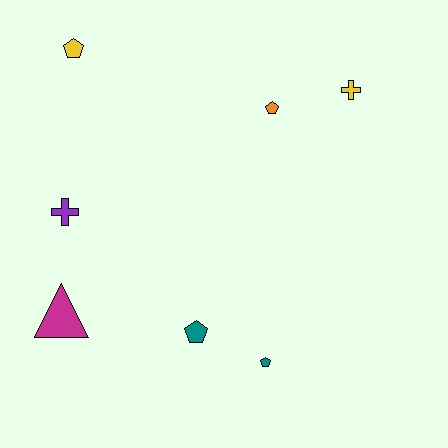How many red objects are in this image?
There are no red objects.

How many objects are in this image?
There are 7 objects.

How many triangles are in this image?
There is 1 triangle.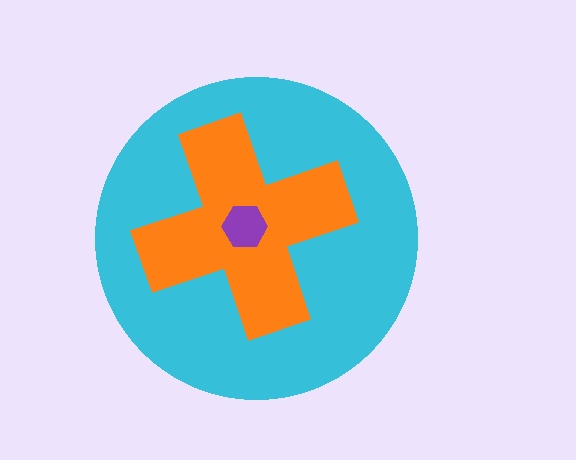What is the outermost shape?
The cyan circle.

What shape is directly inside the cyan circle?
The orange cross.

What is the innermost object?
The purple hexagon.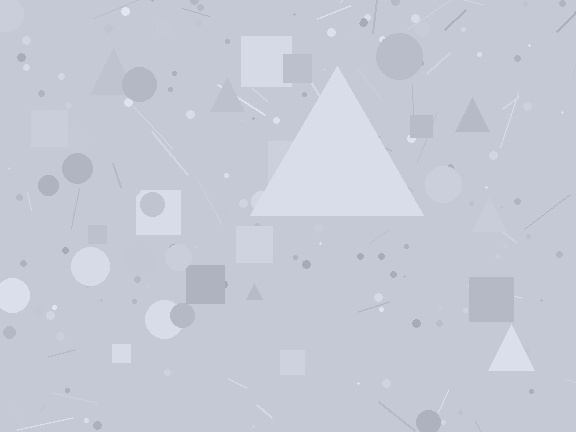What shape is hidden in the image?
A triangle is hidden in the image.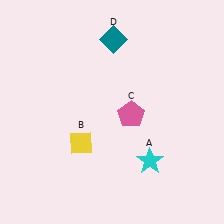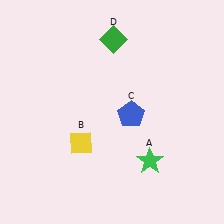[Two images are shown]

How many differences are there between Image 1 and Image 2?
There are 3 differences between the two images.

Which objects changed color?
A changed from cyan to green. C changed from pink to blue. D changed from teal to green.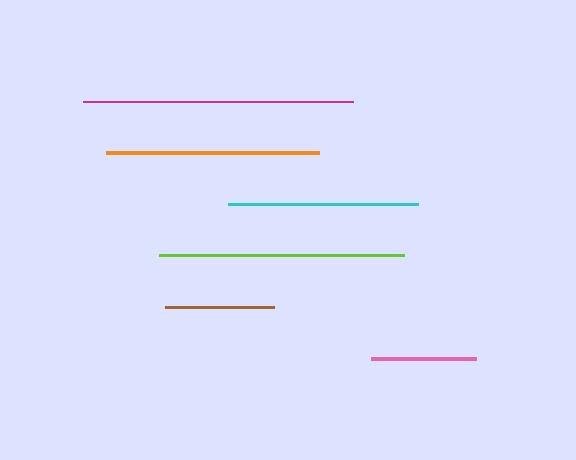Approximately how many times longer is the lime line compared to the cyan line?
The lime line is approximately 1.3 times the length of the cyan line.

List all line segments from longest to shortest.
From longest to shortest: magenta, lime, orange, cyan, brown, pink.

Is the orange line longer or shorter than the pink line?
The orange line is longer than the pink line.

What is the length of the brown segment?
The brown segment is approximately 109 pixels long.